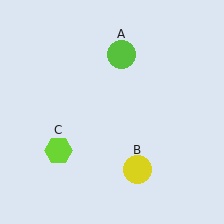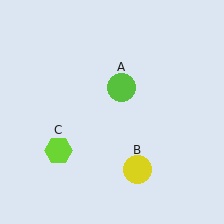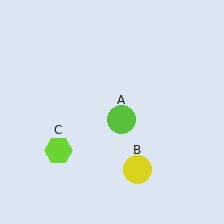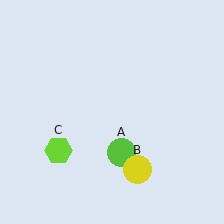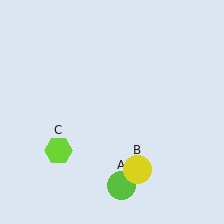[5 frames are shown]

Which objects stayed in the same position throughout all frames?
Yellow circle (object B) and lime hexagon (object C) remained stationary.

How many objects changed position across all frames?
1 object changed position: lime circle (object A).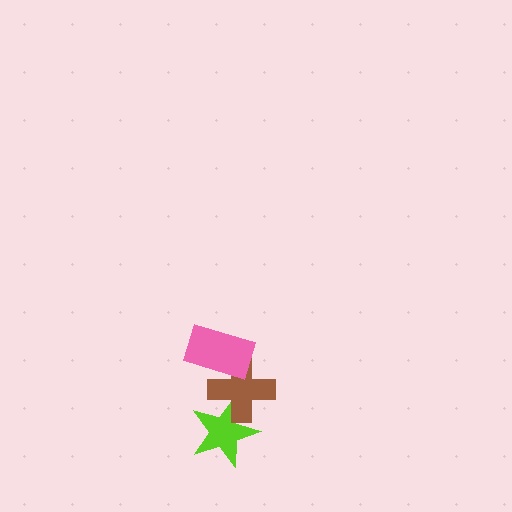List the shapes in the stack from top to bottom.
From top to bottom: the pink rectangle, the brown cross, the lime star.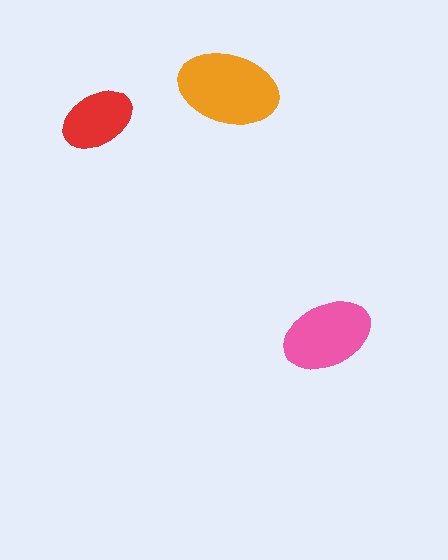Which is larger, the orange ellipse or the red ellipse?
The orange one.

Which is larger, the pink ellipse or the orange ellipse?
The orange one.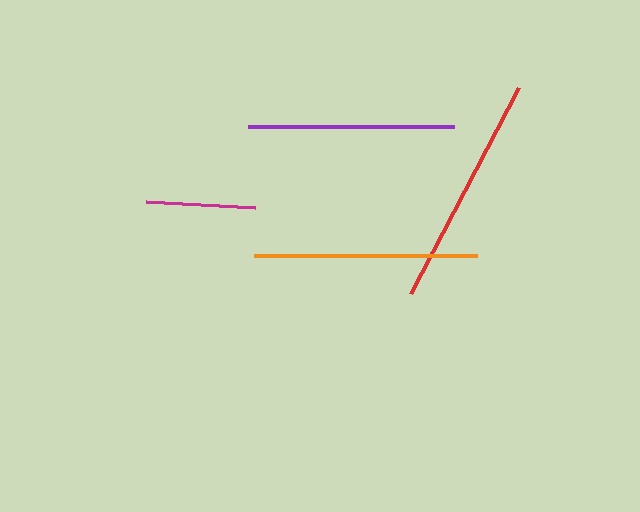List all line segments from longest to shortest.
From longest to shortest: red, orange, purple, magenta.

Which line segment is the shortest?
The magenta line is the shortest at approximately 109 pixels.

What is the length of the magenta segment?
The magenta segment is approximately 109 pixels long.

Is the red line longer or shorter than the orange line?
The red line is longer than the orange line.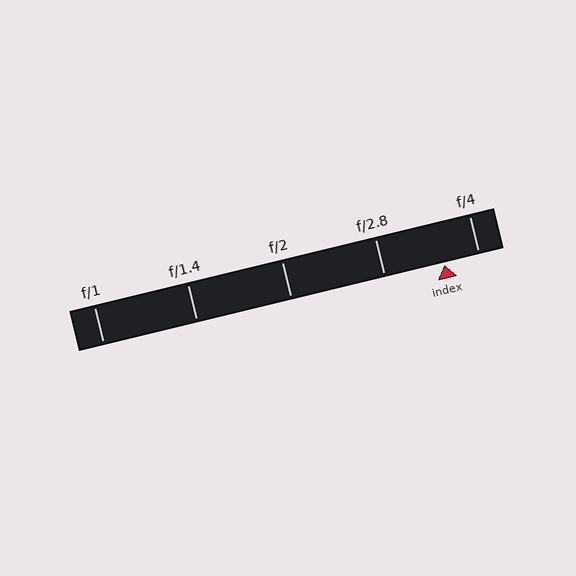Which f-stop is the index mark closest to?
The index mark is closest to f/4.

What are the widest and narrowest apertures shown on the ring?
The widest aperture shown is f/1 and the narrowest is f/4.